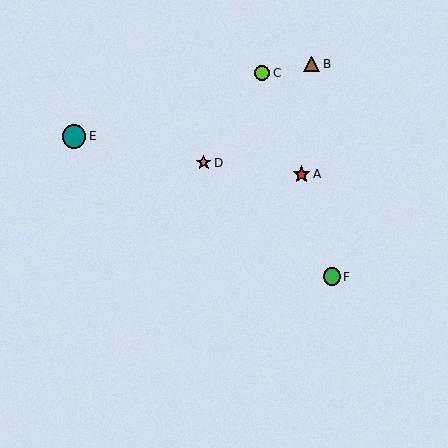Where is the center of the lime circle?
The center of the lime circle is at (262, 73).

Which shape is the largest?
The teal circle (labeled E) is the largest.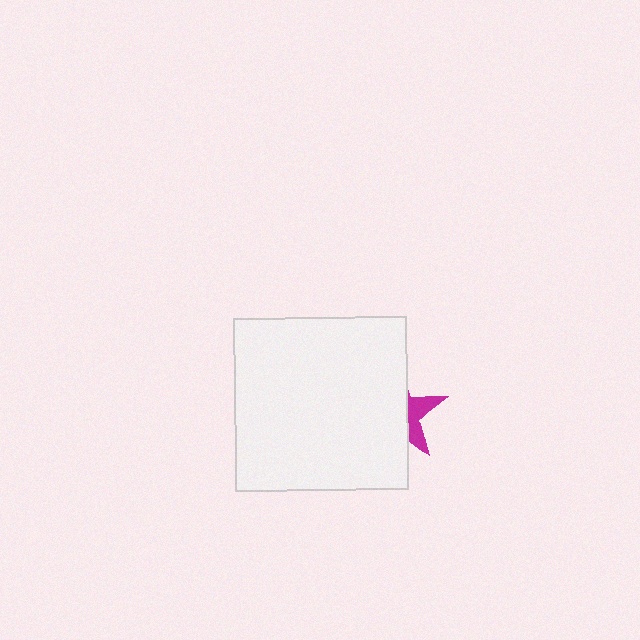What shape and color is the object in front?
The object in front is a white square.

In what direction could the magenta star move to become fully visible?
The magenta star could move right. That would shift it out from behind the white square entirely.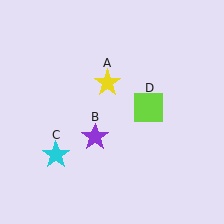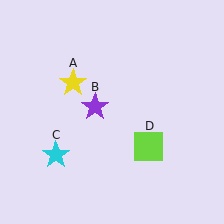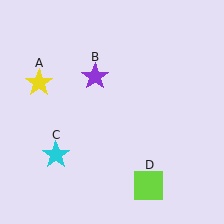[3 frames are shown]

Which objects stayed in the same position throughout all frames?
Cyan star (object C) remained stationary.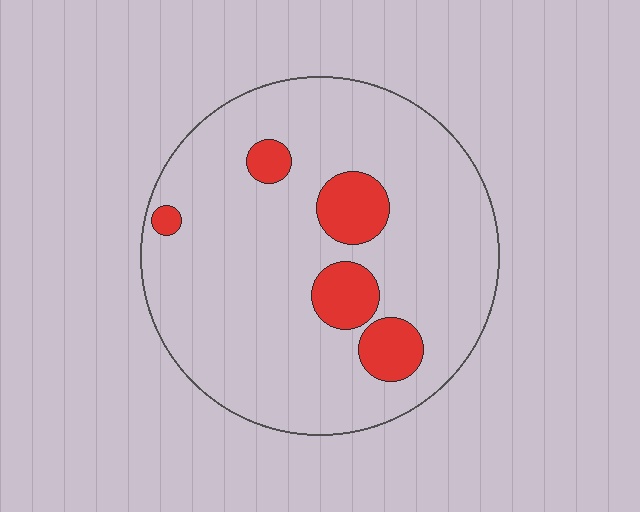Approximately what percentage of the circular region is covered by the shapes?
Approximately 15%.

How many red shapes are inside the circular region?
5.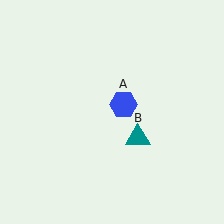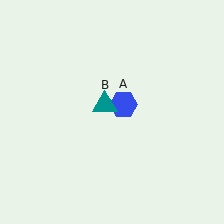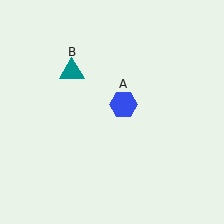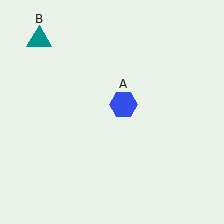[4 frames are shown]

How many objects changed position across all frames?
1 object changed position: teal triangle (object B).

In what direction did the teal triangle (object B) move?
The teal triangle (object B) moved up and to the left.